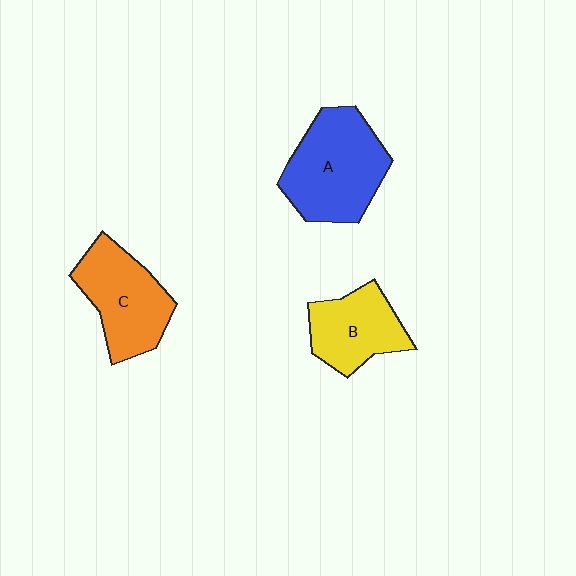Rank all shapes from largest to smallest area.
From largest to smallest: A (blue), C (orange), B (yellow).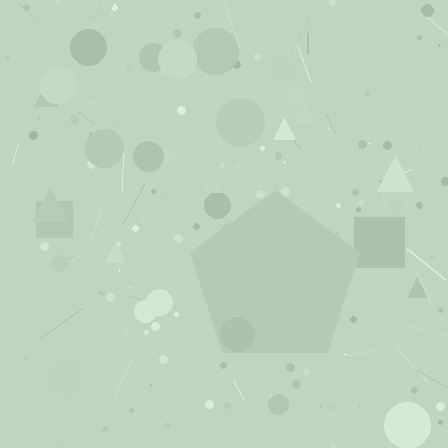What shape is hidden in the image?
A pentagon is hidden in the image.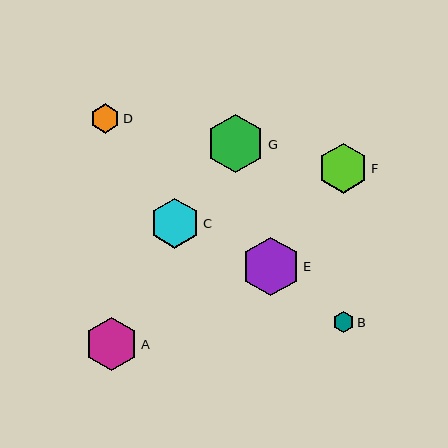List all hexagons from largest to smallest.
From largest to smallest: G, E, A, C, F, D, B.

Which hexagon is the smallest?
Hexagon B is the smallest with a size of approximately 21 pixels.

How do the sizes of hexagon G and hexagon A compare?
Hexagon G and hexagon A are approximately the same size.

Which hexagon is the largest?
Hexagon G is the largest with a size of approximately 58 pixels.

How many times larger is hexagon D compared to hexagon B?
Hexagon D is approximately 1.4 times the size of hexagon B.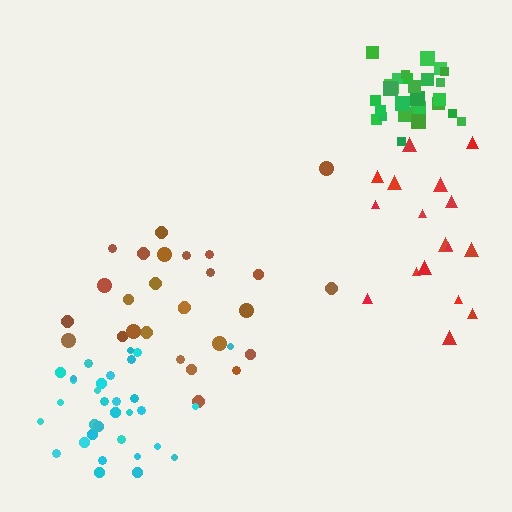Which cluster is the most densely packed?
Green.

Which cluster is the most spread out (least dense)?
Red.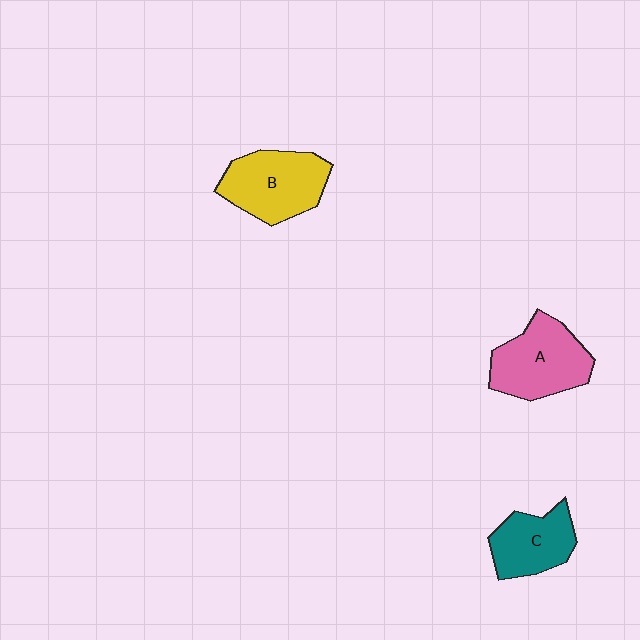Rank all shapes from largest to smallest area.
From largest to smallest: B (yellow), A (pink), C (teal).